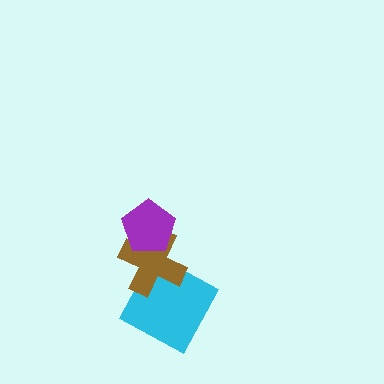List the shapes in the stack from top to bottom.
From top to bottom: the purple pentagon, the brown cross, the cyan square.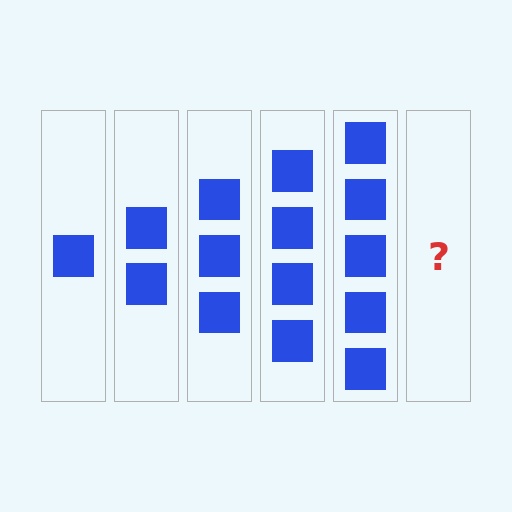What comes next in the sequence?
The next element should be 6 squares.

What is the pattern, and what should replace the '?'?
The pattern is that each step adds one more square. The '?' should be 6 squares.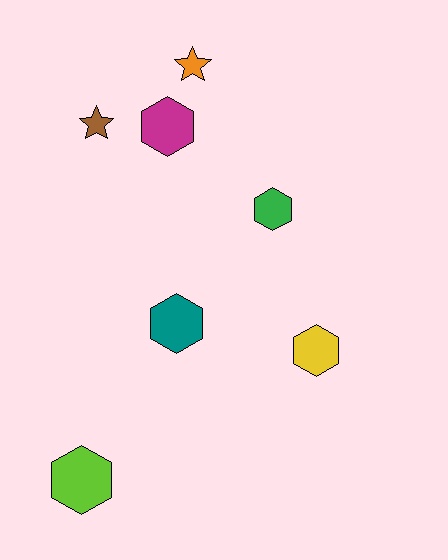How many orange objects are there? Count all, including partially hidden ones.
There is 1 orange object.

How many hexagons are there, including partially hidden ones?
There are 5 hexagons.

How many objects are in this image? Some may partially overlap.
There are 7 objects.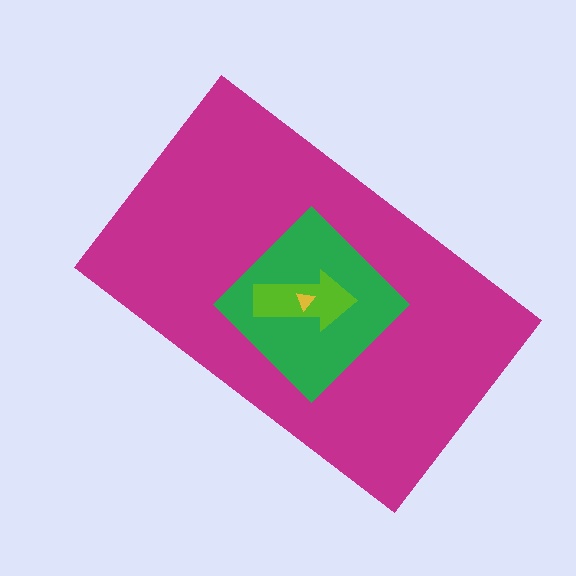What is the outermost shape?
The magenta rectangle.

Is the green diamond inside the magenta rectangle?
Yes.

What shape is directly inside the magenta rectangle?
The green diamond.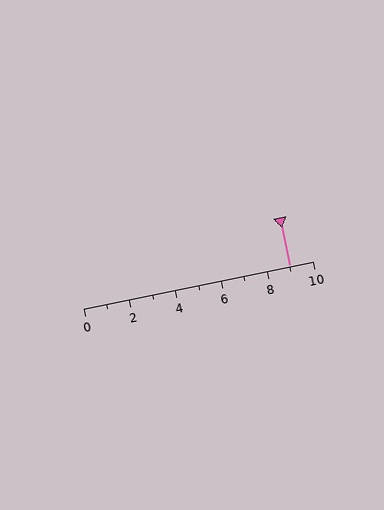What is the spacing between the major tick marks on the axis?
The major ticks are spaced 2 apart.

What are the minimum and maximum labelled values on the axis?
The axis runs from 0 to 10.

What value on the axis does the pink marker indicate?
The marker indicates approximately 9.